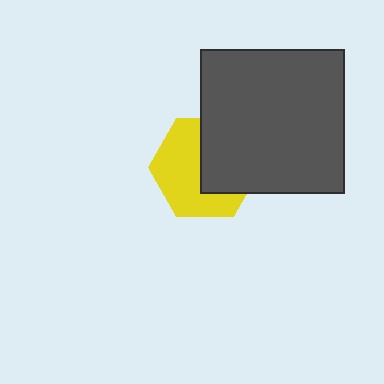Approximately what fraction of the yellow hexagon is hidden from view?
Roughly 45% of the yellow hexagon is hidden behind the dark gray square.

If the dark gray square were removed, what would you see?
You would see the complete yellow hexagon.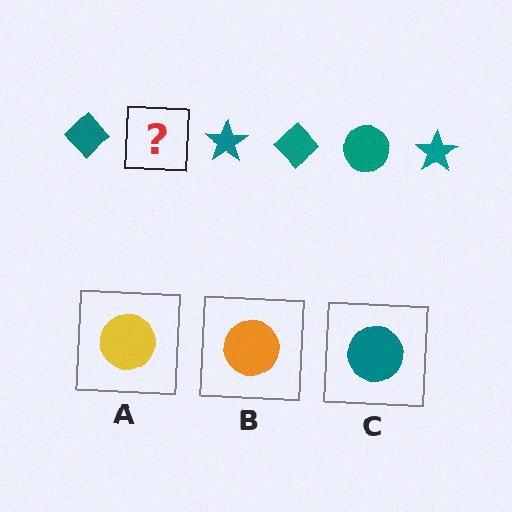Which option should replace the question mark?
Option C.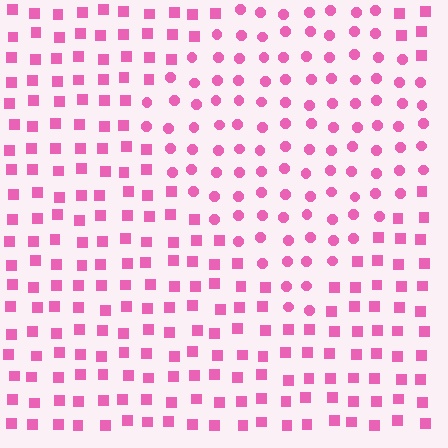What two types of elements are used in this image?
The image uses circles inside the diamond region and squares outside it.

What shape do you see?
I see a diamond.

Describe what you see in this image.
The image is filled with small pink elements arranged in a uniform grid. A diamond-shaped region contains circles, while the surrounding area contains squares. The boundary is defined purely by the change in element shape.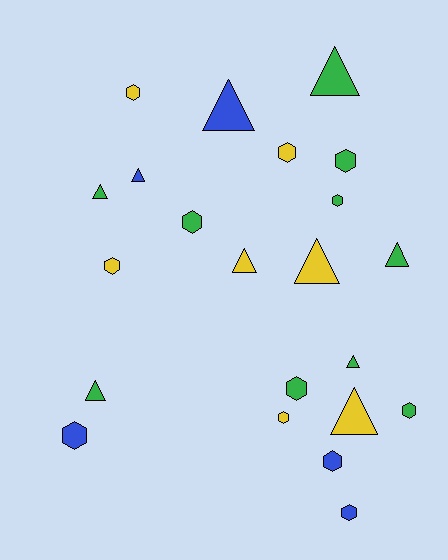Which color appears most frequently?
Green, with 10 objects.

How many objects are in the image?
There are 22 objects.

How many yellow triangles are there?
There are 3 yellow triangles.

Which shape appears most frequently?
Hexagon, with 12 objects.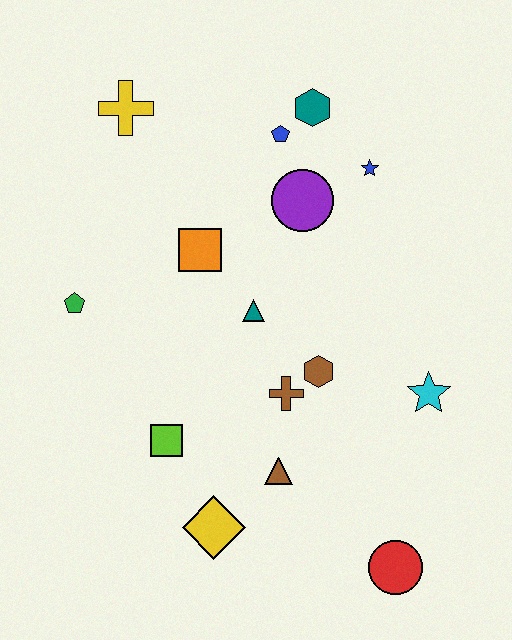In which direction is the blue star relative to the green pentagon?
The blue star is to the right of the green pentagon.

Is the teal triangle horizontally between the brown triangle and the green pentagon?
Yes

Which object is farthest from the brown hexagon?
The yellow cross is farthest from the brown hexagon.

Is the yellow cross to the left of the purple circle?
Yes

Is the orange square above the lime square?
Yes